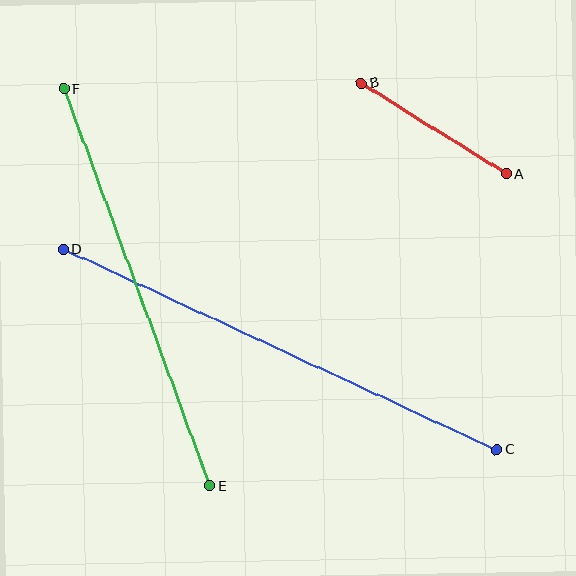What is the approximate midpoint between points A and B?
The midpoint is at approximately (434, 128) pixels.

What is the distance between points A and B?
The distance is approximately 171 pixels.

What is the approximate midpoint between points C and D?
The midpoint is at approximately (280, 349) pixels.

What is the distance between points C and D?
The distance is approximately 478 pixels.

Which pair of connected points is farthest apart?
Points C and D are farthest apart.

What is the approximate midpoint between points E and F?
The midpoint is at approximately (137, 287) pixels.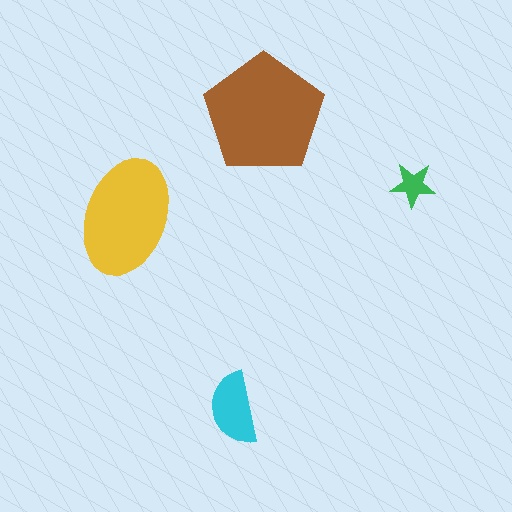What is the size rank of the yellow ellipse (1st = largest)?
2nd.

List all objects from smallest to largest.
The green star, the cyan semicircle, the yellow ellipse, the brown pentagon.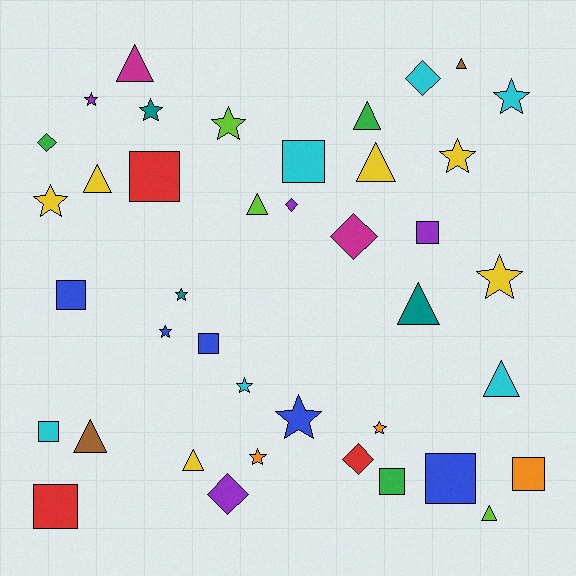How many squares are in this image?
There are 10 squares.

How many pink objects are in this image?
There are no pink objects.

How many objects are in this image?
There are 40 objects.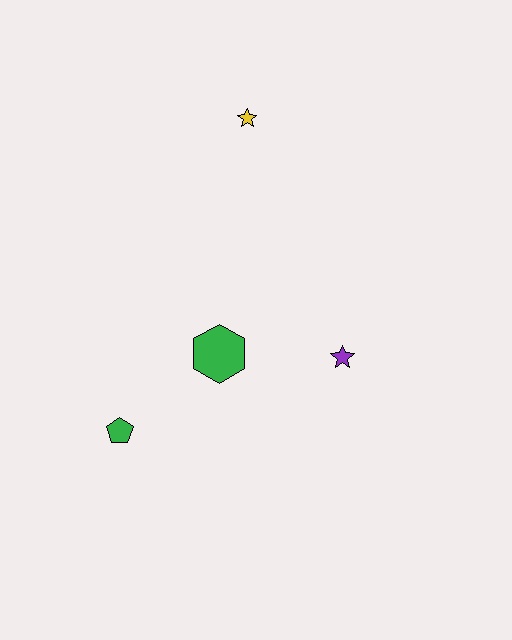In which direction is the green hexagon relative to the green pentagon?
The green hexagon is to the right of the green pentagon.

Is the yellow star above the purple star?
Yes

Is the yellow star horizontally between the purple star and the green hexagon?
Yes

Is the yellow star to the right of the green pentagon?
Yes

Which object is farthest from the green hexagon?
The yellow star is farthest from the green hexagon.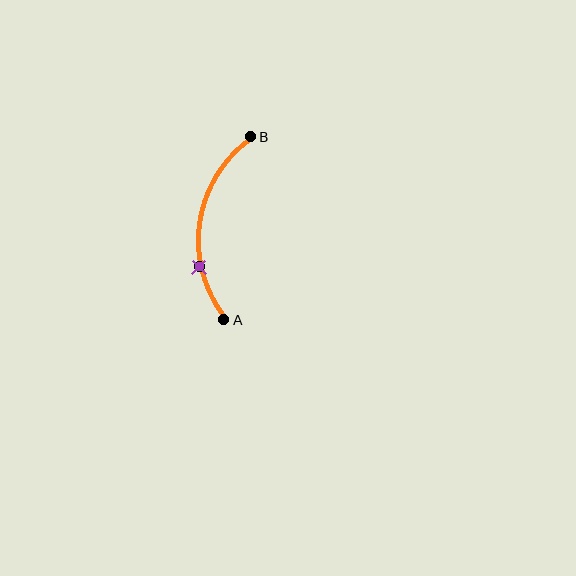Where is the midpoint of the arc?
The arc midpoint is the point on the curve farthest from the straight line joining A and B. It sits to the left of that line.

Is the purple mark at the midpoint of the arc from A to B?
No. The purple mark lies on the arc but is closer to endpoint A. The arc midpoint would be at the point on the curve equidistant along the arc from both A and B.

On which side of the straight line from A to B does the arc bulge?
The arc bulges to the left of the straight line connecting A and B.